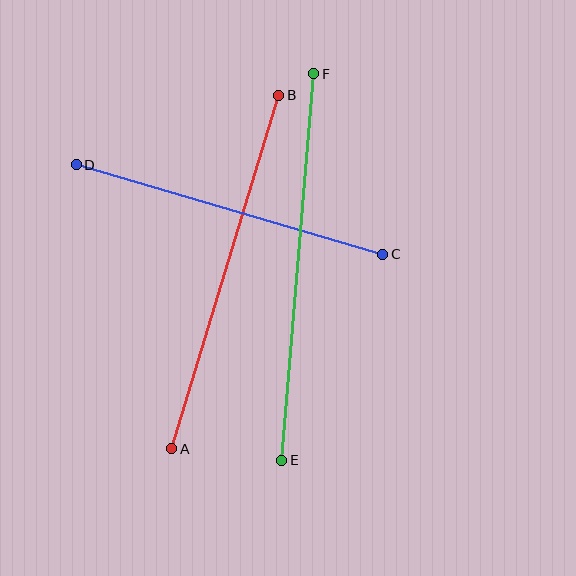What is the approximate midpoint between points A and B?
The midpoint is at approximately (225, 272) pixels.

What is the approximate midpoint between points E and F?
The midpoint is at approximately (298, 267) pixels.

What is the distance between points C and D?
The distance is approximately 319 pixels.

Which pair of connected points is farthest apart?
Points E and F are farthest apart.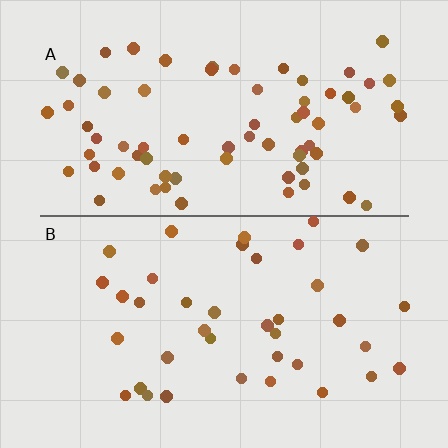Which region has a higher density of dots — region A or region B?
A (the top).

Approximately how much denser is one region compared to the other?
Approximately 1.8× — region A over region B.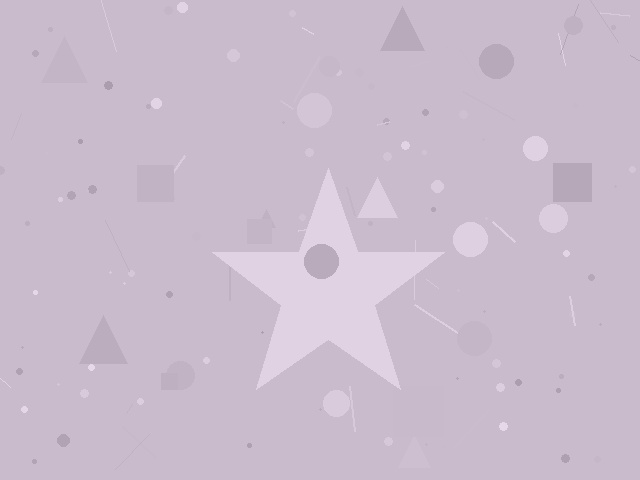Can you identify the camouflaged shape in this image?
The camouflaged shape is a star.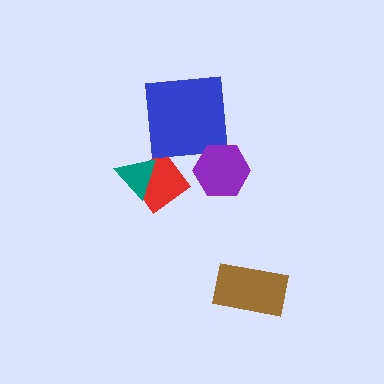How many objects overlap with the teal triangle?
1 object overlaps with the teal triangle.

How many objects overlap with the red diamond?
1 object overlaps with the red diamond.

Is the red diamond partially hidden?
Yes, it is partially covered by another shape.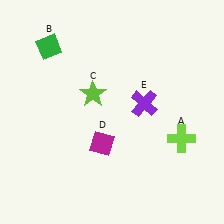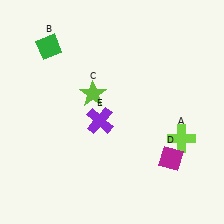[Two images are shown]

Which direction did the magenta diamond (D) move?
The magenta diamond (D) moved right.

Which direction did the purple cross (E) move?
The purple cross (E) moved left.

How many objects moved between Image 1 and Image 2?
2 objects moved between the two images.